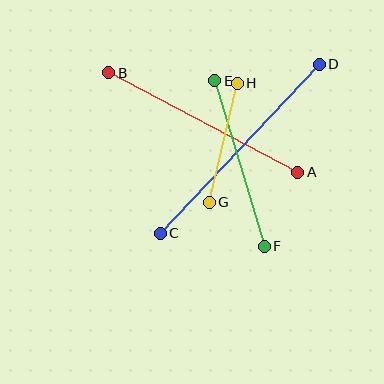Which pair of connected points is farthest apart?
Points C and D are farthest apart.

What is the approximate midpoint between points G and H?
The midpoint is at approximately (223, 143) pixels.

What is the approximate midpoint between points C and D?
The midpoint is at approximately (240, 149) pixels.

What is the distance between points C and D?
The distance is approximately 232 pixels.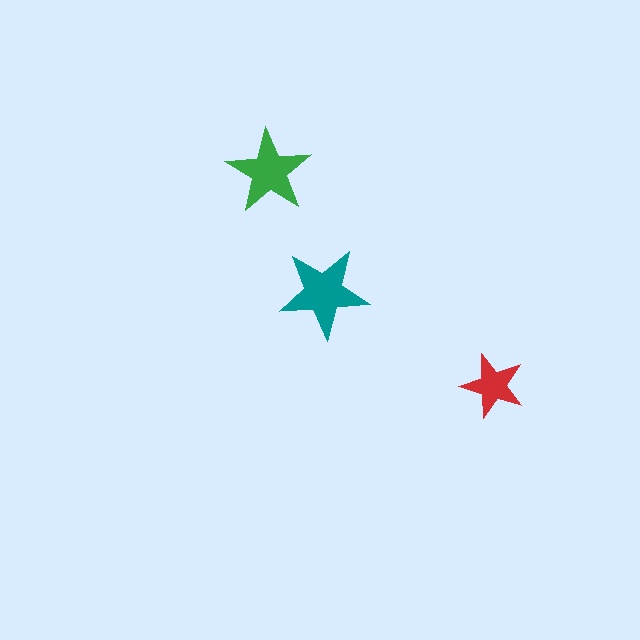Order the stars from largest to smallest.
the teal one, the green one, the red one.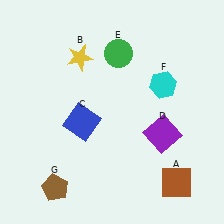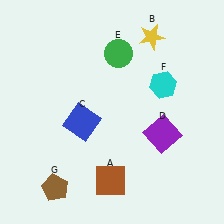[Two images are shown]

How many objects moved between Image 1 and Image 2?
2 objects moved between the two images.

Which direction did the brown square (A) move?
The brown square (A) moved left.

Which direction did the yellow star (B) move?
The yellow star (B) moved right.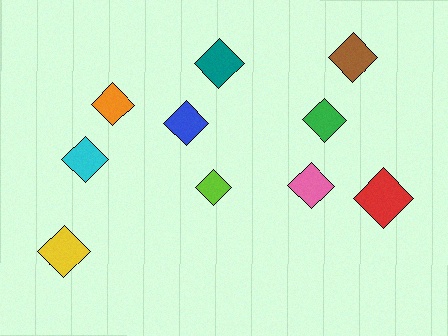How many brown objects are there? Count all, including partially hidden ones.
There is 1 brown object.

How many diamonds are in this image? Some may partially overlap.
There are 10 diamonds.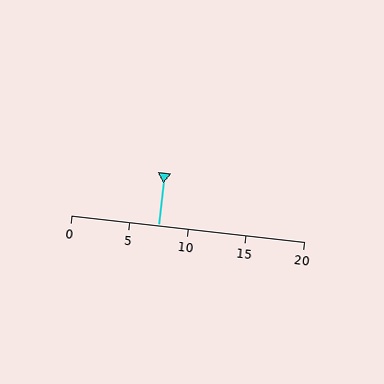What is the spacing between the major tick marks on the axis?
The major ticks are spaced 5 apart.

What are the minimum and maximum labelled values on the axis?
The axis runs from 0 to 20.